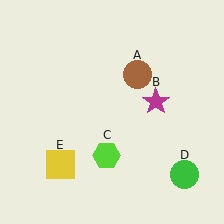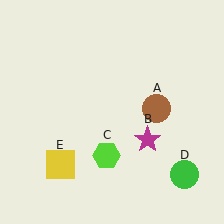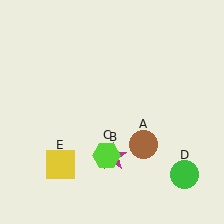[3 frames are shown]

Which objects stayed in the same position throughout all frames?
Lime hexagon (object C) and green circle (object D) and yellow square (object E) remained stationary.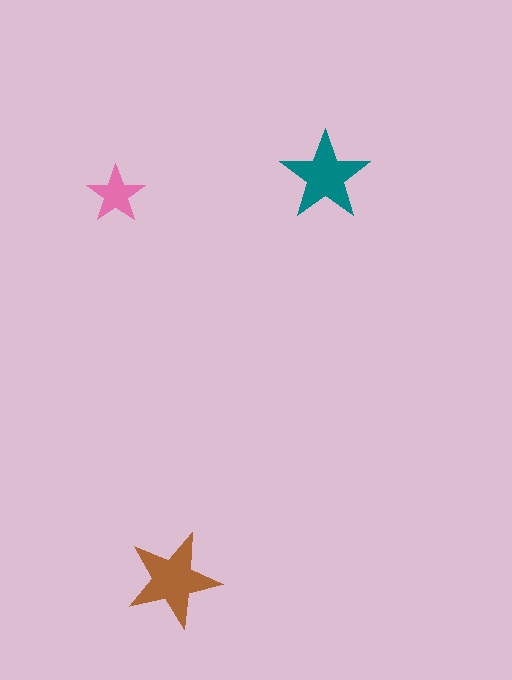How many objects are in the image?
There are 3 objects in the image.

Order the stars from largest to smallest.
the brown one, the teal one, the pink one.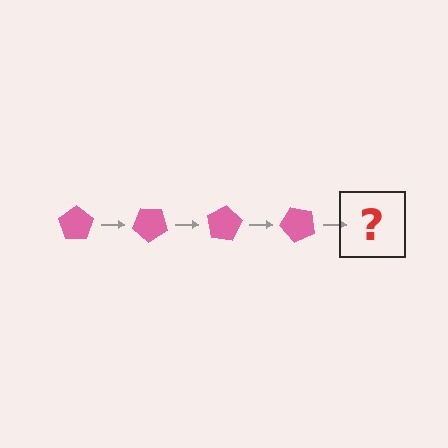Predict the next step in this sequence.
The next step is a pink pentagon rotated 160 degrees.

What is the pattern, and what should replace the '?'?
The pattern is that the pentagon rotates 40 degrees each step. The '?' should be a pink pentagon rotated 160 degrees.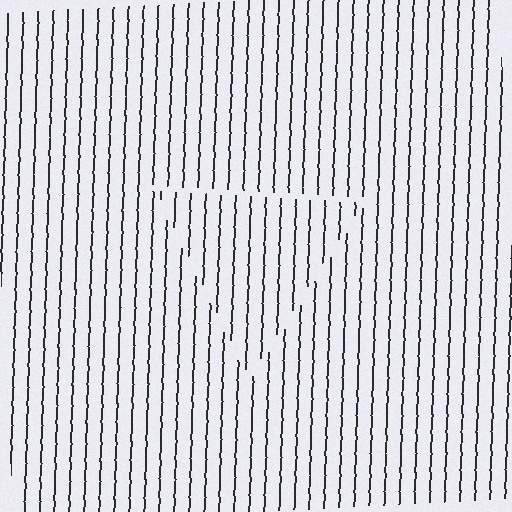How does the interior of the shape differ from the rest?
The interior of the shape contains the same grating, shifted by half a period — the contour is defined by the phase discontinuity where line-ends from the inner and outer gratings abut.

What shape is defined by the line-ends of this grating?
An illusory triangle. The interior of the shape contains the same grating, shifted by half a period — the contour is defined by the phase discontinuity where line-ends from the inner and outer gratings abut.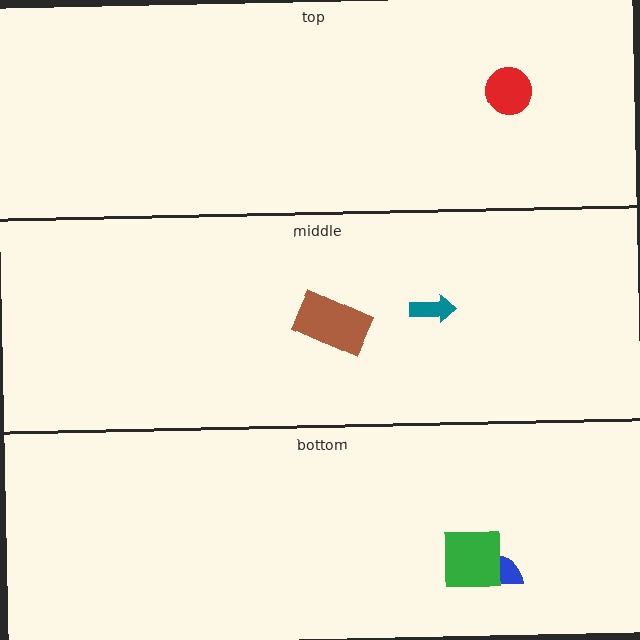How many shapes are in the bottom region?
2.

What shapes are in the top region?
The red circle.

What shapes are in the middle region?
The brown rectangle, the teal arrow.